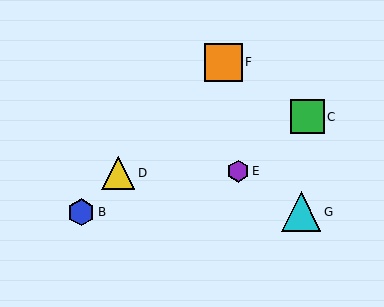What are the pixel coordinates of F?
Object F is at (223, 62).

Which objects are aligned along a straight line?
Objects A, B, D, F are aligned along a straight line.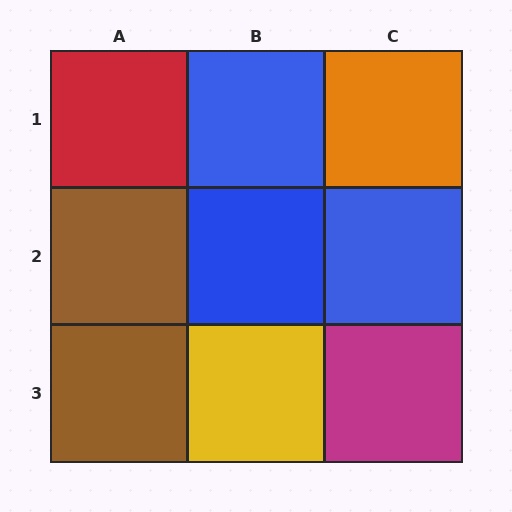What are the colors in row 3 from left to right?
Brown, yellow, magenta.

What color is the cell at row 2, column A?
Brown.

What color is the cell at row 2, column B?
Blue.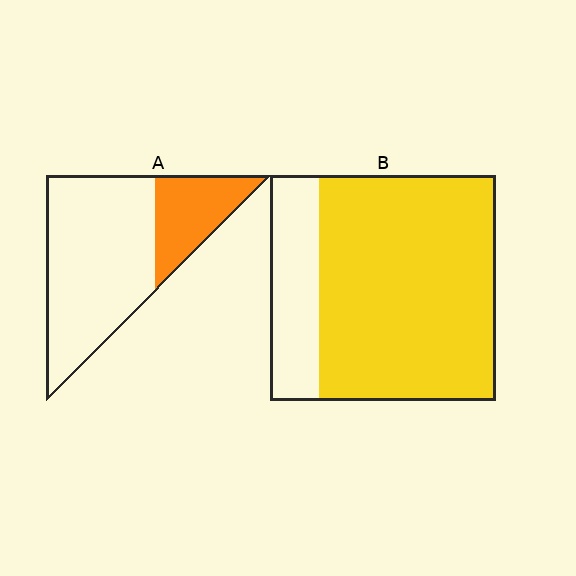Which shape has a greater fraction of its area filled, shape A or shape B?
Shape B.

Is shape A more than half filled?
No.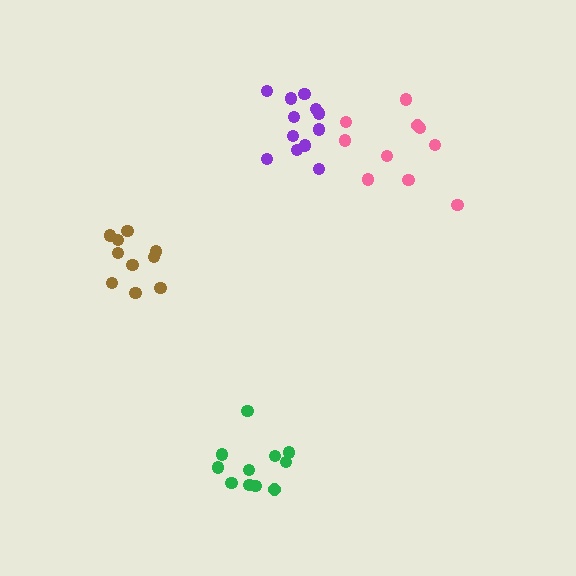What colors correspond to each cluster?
The clusters are colored: green, brown, pink, purple.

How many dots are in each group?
Group 1: 11 dots, Group 2: 10 dots, Group 3: 10 dots, Group 4: 12 dots (43 total).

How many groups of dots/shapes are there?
There are 4 groups.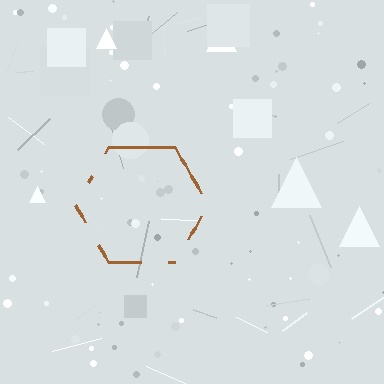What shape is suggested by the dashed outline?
The dashed outline suggests a hexagon.